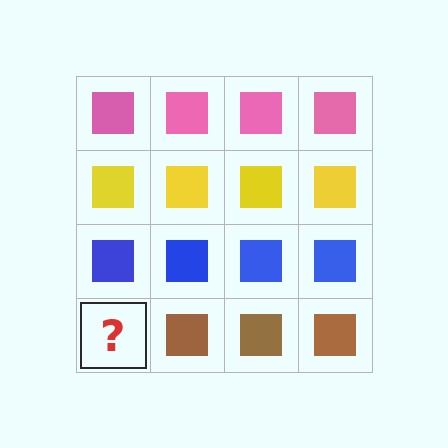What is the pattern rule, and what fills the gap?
The rule is that each row has a consistent color. The gap should be filled with a brown square.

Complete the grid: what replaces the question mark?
The question mark should be replaced with a brown square.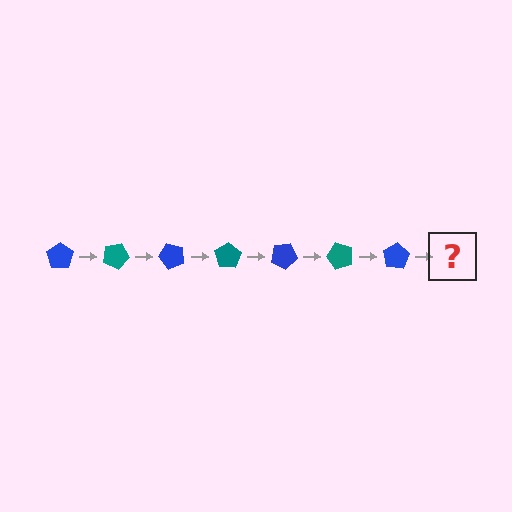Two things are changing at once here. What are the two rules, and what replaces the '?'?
The two rules are that it rotates 25 degrees each step and the color cycles through blue and teal. The '?' should be a teal pentagon, rotated 175 degrees from the start.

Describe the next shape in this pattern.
It should be a teal pentagon, rotated 175 degrees from the start.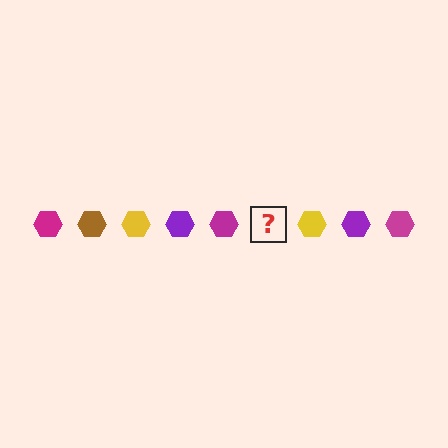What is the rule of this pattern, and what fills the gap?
The rule is that the pattern cycles through magenta, brown, yellow, purple hexagons. The gap should be filled with a brown hexagon.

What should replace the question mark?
The question mark should be replaced with a brown hexagon.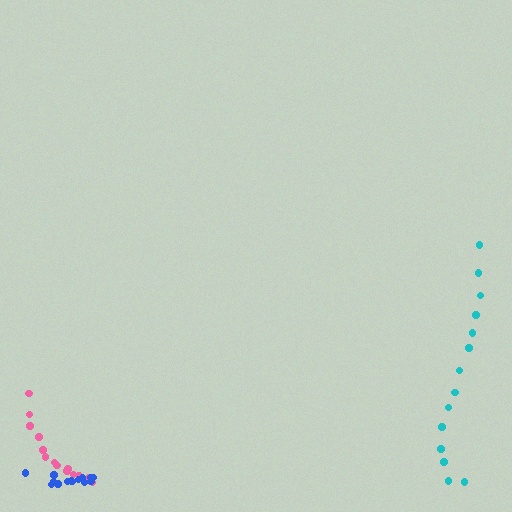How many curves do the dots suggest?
There are 3 distinct paths.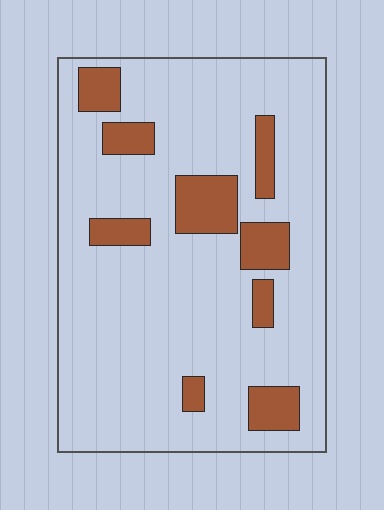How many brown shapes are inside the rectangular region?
9.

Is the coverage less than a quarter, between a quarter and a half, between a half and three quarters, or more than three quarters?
Less than a quarter.